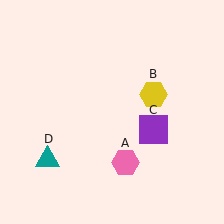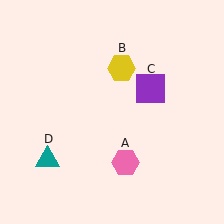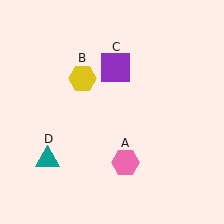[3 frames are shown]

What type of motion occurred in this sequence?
The yellow hexagon (object B), purple square (object C) rotated counterclockwise around the center of the scene.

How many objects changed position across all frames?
2 objects changed position: yellow hexagon (object B), purple square (object C).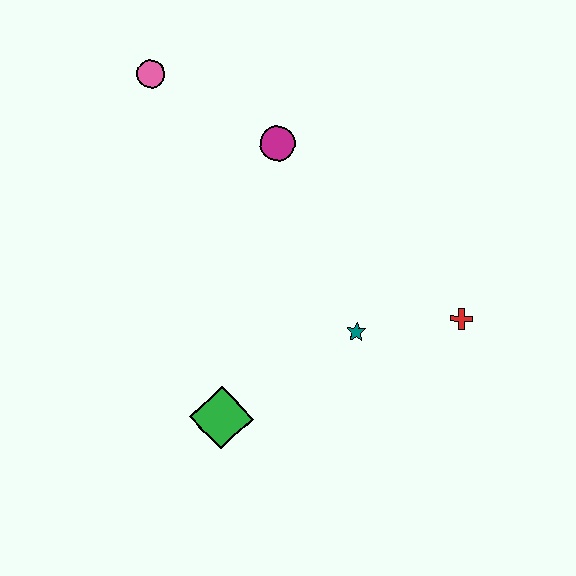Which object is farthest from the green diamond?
The pink circle is farthest from the green diamond.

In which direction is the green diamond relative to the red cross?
The green diamond is to the left of the red cross.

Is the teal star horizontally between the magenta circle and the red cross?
Yes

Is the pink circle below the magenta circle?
No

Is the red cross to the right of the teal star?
Yes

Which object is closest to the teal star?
The red cross is closest to the teal star.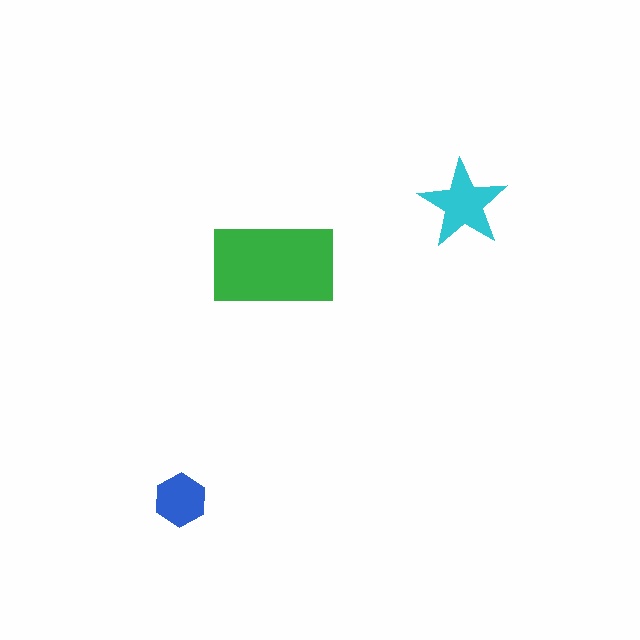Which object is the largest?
The green rectangle.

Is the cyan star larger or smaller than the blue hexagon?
Larger.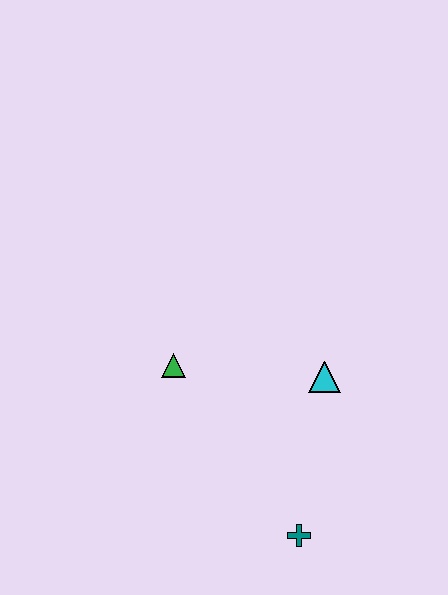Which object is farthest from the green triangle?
The teal cross is farthest from the green triangle.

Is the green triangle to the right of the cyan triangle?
No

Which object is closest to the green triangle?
The cyan triangle is closest to the green triangle.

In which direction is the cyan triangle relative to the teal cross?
The cyan triangle is above the teal cross.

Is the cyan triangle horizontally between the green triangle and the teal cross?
No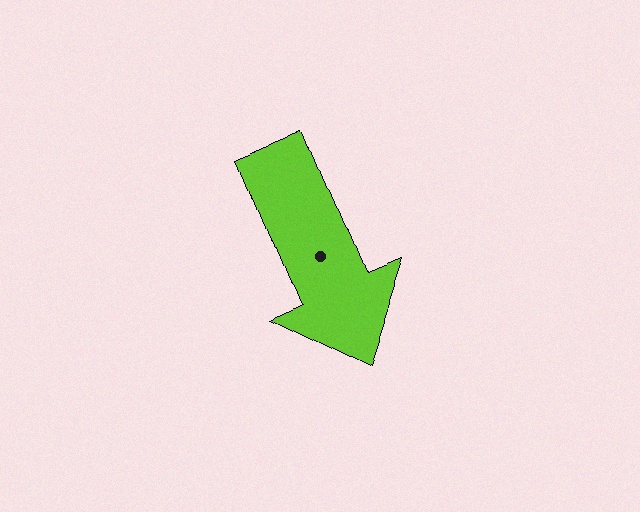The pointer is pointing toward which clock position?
Roughly 5 o'clock.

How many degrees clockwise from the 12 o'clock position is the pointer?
Approximately 157 degrees.